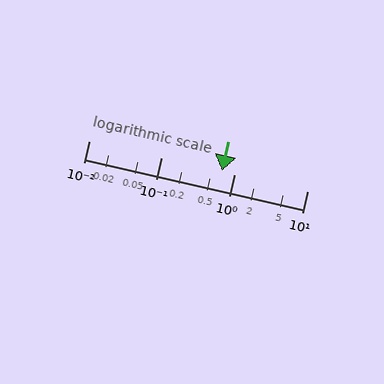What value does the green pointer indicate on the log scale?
The pointer indicates approximately 0.67.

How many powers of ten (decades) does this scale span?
The scale spans 3 decades, from 0.01 to 10.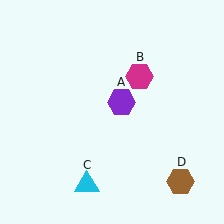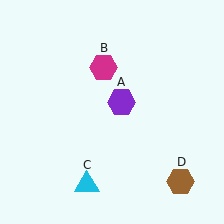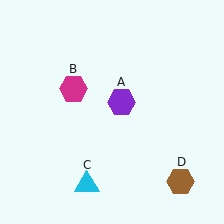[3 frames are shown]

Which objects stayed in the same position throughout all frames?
Purple hexagon (object A) and cyan triangle (object C) and brown hexagon (object D) remained stationary.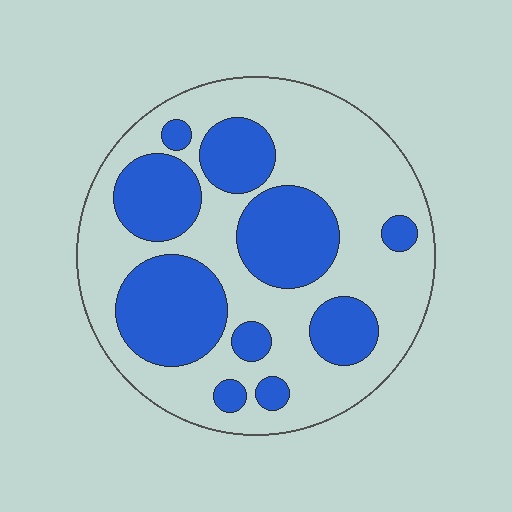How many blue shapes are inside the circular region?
10.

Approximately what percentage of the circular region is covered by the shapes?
Approximately 40%.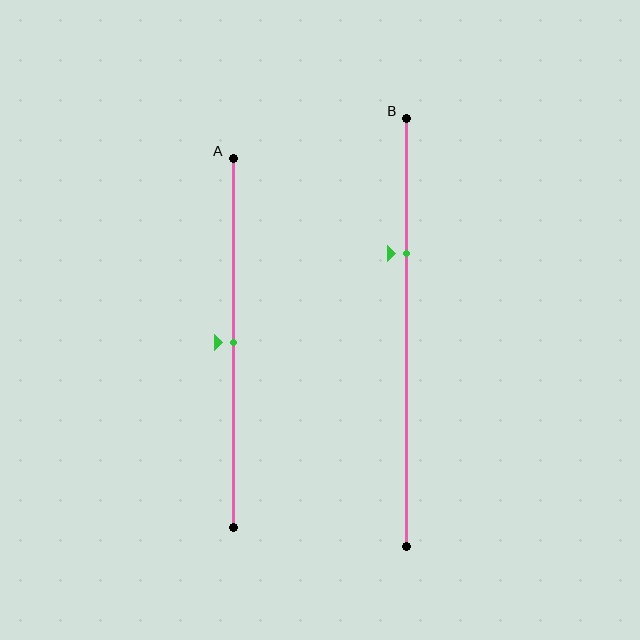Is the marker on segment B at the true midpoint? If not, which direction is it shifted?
No, the marker on segment B is shifted upward by about 18% of the segment length.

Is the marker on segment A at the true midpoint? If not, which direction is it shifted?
Yes, the marker on segment A is at the true midpoint.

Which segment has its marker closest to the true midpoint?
Segment A has its marker closest to the true midpoint.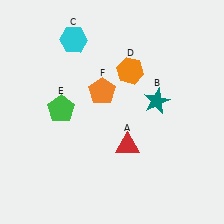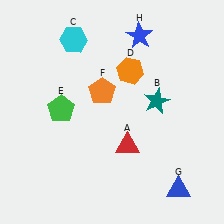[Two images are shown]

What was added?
A blue triangle (G), a blue star (H) were added in Image 2.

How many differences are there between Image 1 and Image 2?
There are 2 differences between the two images.